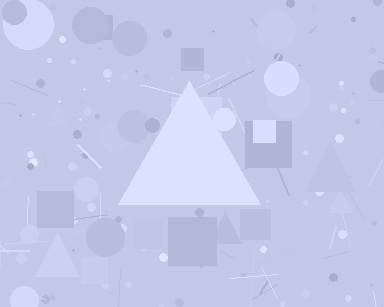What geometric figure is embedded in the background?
A triangle is embedded in the background.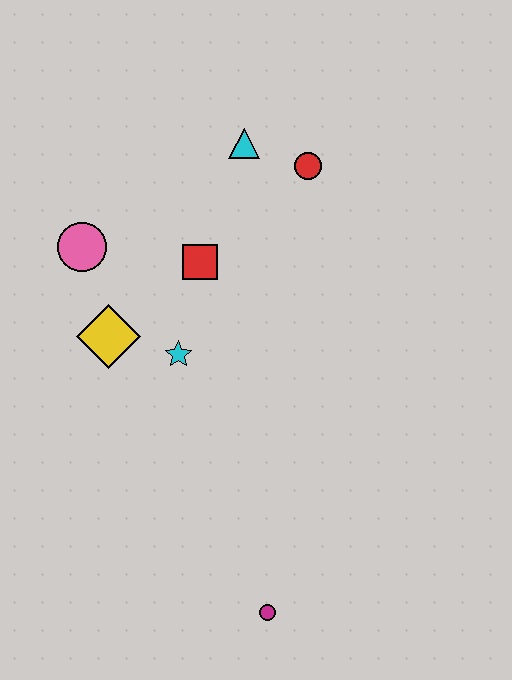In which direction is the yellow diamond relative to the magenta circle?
The yellow diamond is above the magenta circle.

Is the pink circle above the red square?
Yes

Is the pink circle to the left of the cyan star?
Yes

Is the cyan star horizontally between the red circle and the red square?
No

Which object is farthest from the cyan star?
The magenta circle is farthest from the cyan star.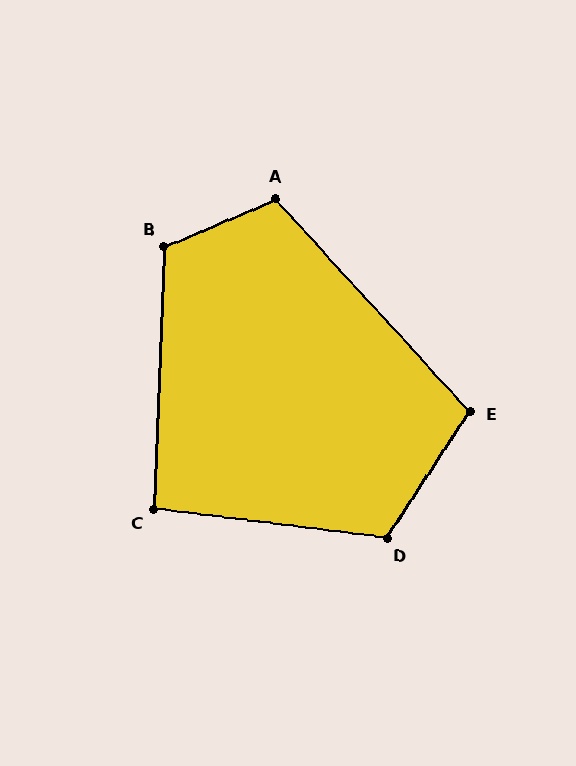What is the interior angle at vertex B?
Approximately 115 degrees (obtuse).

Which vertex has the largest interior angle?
D, at approximately 116 degrees.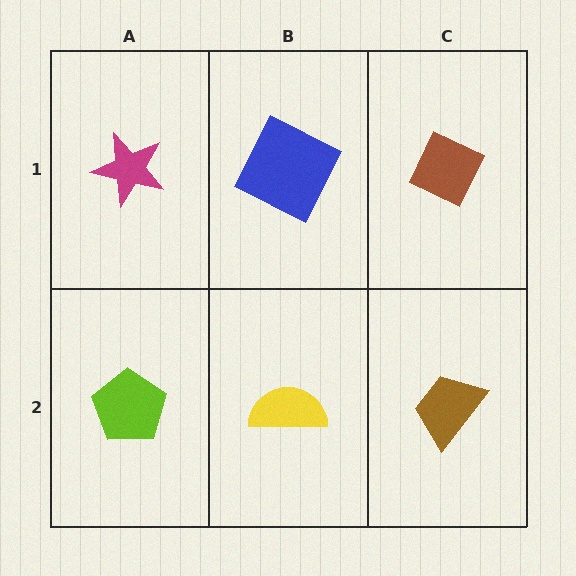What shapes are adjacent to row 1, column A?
A lime pentagon (row 2, column A), a blue square (row 1, column B).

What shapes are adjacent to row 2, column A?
A magenta star (row 1, column A), a yellow semicircle (row 2, column B).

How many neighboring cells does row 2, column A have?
2.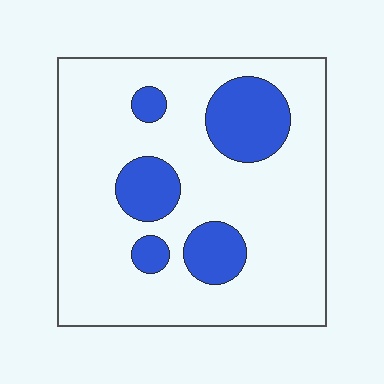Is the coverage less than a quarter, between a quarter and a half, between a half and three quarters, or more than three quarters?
Less than a quarter.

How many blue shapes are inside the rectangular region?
5.